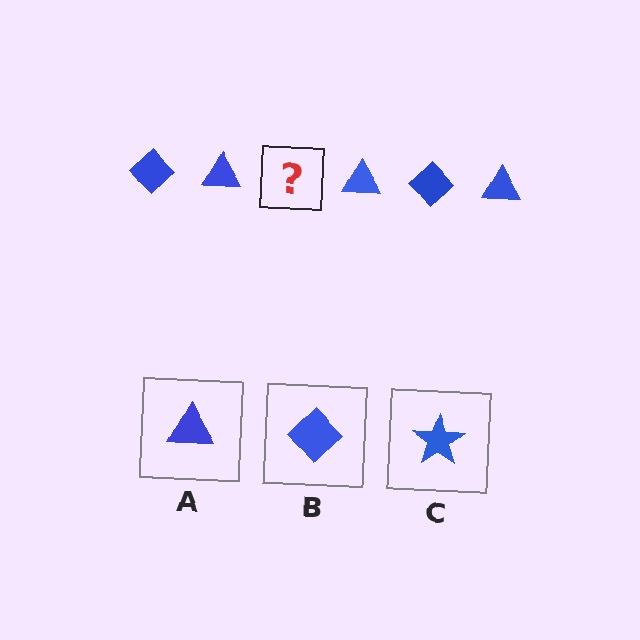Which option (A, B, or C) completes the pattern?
B.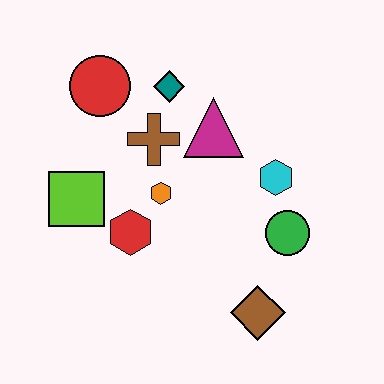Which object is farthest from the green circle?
The red circle is farthest from the green circle.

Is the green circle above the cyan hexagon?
No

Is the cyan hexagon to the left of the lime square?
No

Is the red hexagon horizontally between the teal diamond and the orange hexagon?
No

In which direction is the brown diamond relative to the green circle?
The brown diamond is below the green circle.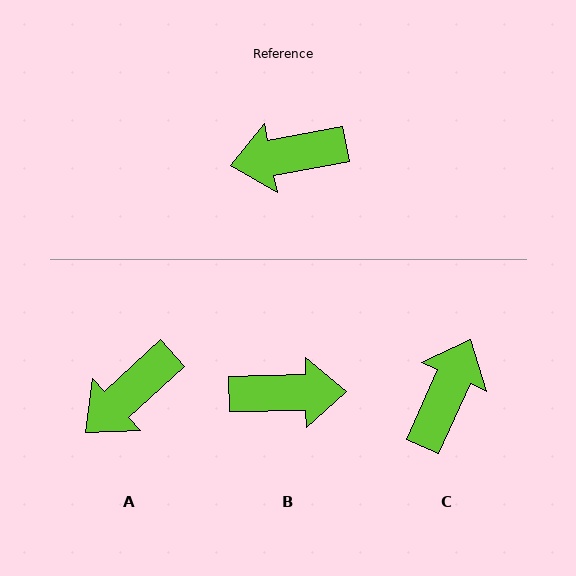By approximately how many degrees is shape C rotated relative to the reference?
Approximately 125 degrees clockwise.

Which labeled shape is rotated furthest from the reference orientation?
B, about 170 degrees away.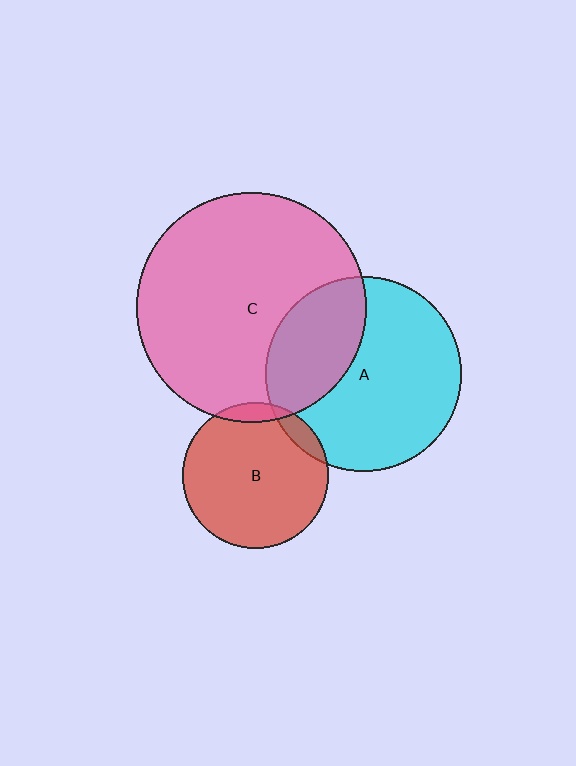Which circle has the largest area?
Circle C (pink).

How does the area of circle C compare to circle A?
Approximately 1.4 times.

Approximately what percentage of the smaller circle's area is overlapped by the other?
Approximately 30%.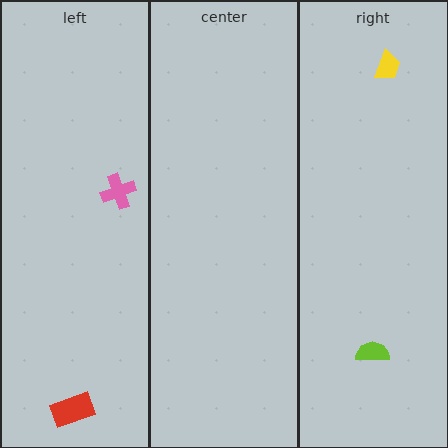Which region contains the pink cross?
The left region.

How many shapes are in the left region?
2.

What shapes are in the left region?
The red rectangle, the pink cross.